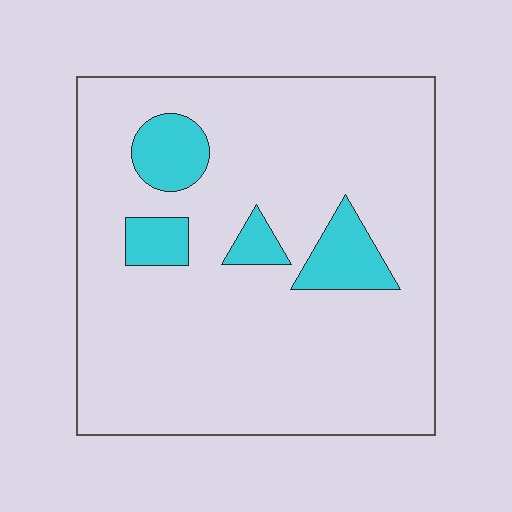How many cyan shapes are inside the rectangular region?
4.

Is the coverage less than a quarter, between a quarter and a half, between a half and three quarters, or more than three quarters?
Less than a quarter.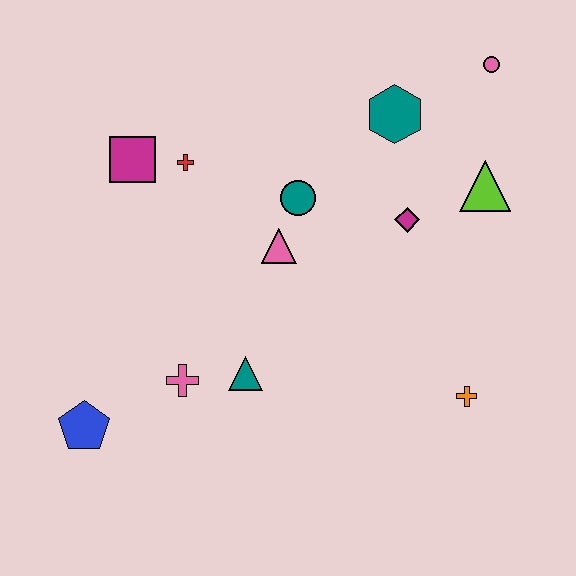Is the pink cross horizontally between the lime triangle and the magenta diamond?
No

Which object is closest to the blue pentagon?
The pink cross is closest to the blue pentagon.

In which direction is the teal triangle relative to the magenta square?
The teal triangle is below the magenta square.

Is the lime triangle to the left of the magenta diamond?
No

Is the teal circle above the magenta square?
No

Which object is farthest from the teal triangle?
The pink circle is farthest from the teal triangle.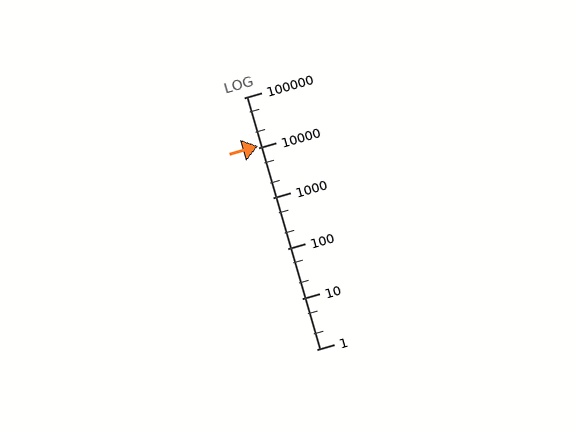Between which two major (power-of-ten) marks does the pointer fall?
The pointer is between 10000 and 100000.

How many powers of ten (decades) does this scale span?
The scale spans 5 decades, from 1 to 100000.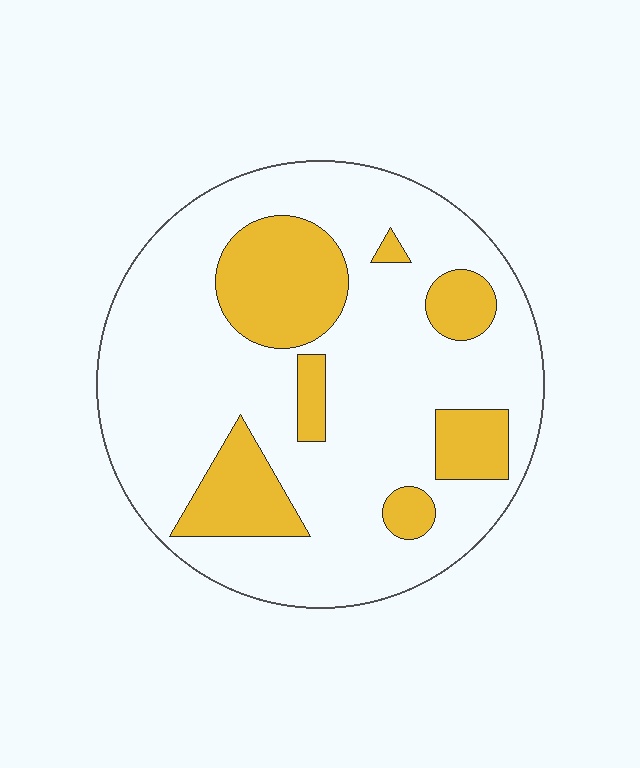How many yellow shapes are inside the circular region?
7.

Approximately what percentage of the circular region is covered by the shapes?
Approximately 25%.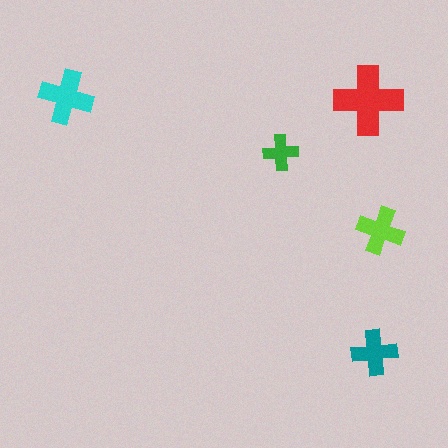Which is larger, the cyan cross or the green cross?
The cyan one.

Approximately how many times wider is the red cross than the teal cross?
About 1.5 times wider.